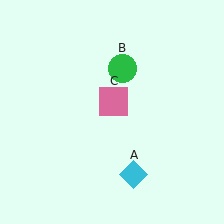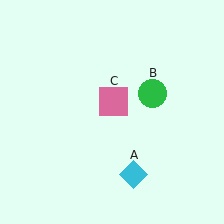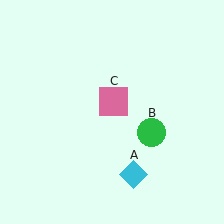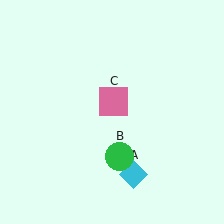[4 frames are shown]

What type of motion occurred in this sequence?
The green circle (object B) rotated clockwise around the center of the scene.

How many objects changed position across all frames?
1 object changed position: green circle (object B).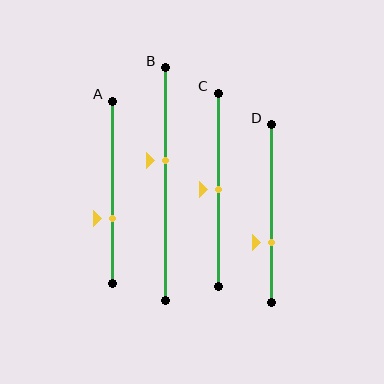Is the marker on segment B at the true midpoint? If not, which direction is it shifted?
No, the marker on segment B is shifted upward by about 10% of the segment length.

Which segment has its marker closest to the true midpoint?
Segment C has its marker closest to the true midpoint.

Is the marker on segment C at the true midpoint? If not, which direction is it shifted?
Yes, the marker on segment C is at the true midpoint.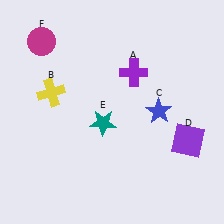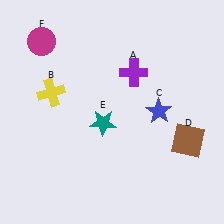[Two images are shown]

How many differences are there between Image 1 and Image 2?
There is 1 difference between the two images.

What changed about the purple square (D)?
In Image 1, D is purple. In Image 2, it changed to brown.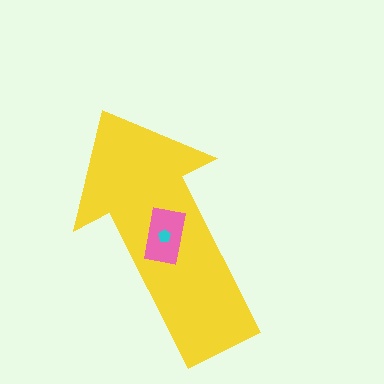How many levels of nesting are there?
3.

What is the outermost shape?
The yellow arrow.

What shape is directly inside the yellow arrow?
The pink rectangle.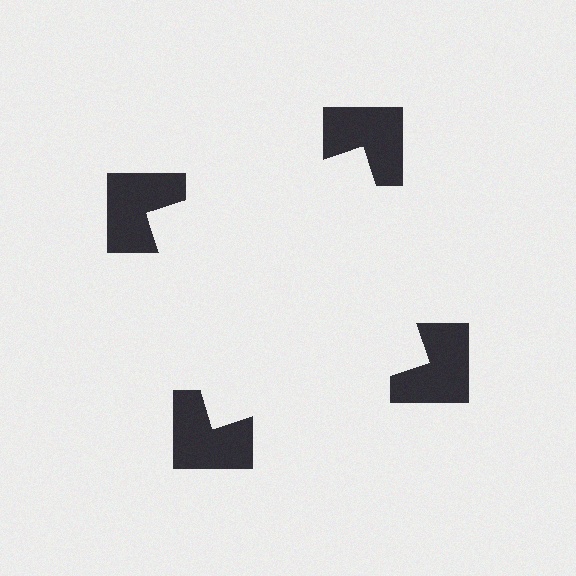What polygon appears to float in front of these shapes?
An illusory square — its edges are inferred from the aligned wedge cuts in the notched squares, not physically drawn.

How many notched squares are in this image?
There are 4 — one at each vertex of the illusory square.